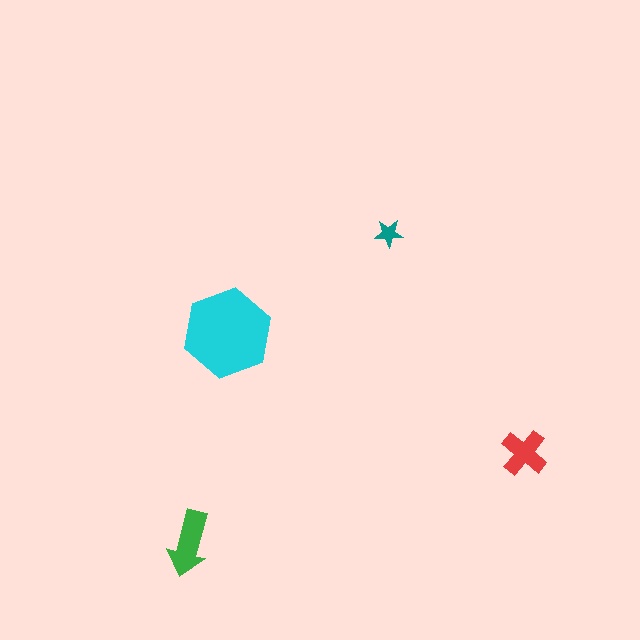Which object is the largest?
The cyan hexagon.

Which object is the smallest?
The teal star.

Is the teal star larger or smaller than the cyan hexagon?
Smaller.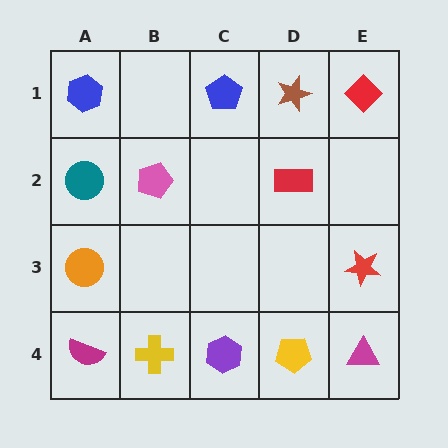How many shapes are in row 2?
3 shapes.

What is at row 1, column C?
A blue pentagon.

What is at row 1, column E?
A red diamond.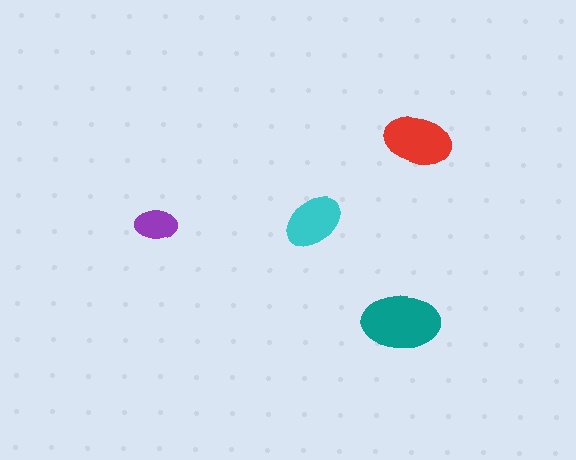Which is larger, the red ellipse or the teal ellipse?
The teal one.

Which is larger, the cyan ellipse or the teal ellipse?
The teal one.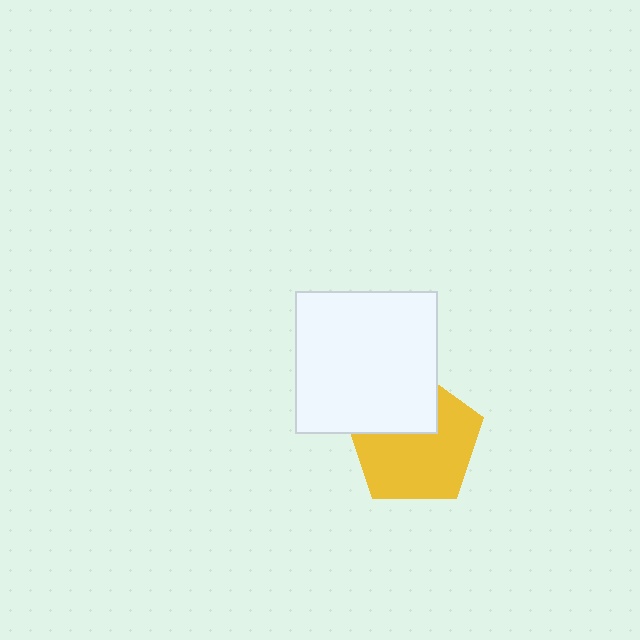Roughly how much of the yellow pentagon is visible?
Most of it is visible (roughly 67%).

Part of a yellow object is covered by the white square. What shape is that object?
It is a pentagon.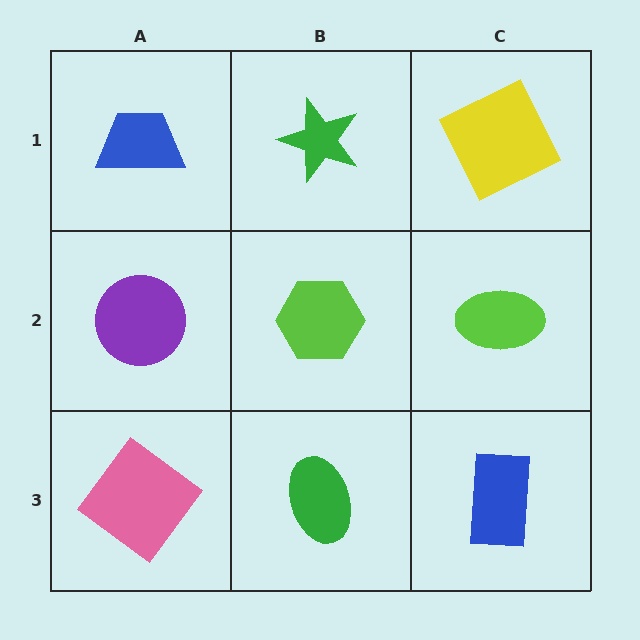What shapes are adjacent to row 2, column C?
A yellow square (row 1, column C), a blue rectangle (row 3, column C), a lime hexagon (row 2, column B).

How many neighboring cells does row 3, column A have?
2.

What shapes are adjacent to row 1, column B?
A lime hexagon (row 2, column B), a blue trapezoid (row 1, column A), a yellow square (row 1, column C).